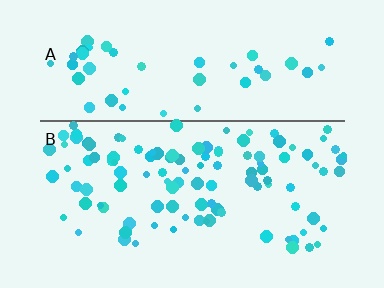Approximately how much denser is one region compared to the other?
Approximately 2.2× — region B over region A.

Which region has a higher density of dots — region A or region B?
B (the bottom).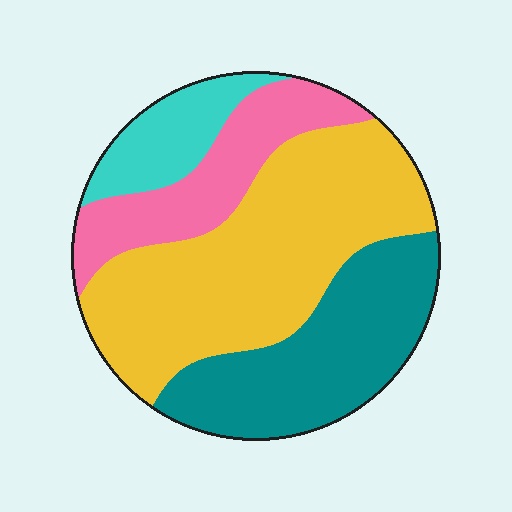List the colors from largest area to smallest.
From largest to smallest: yellow, teal, pink, cyan.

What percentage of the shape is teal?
Teal covers 28% of the shape.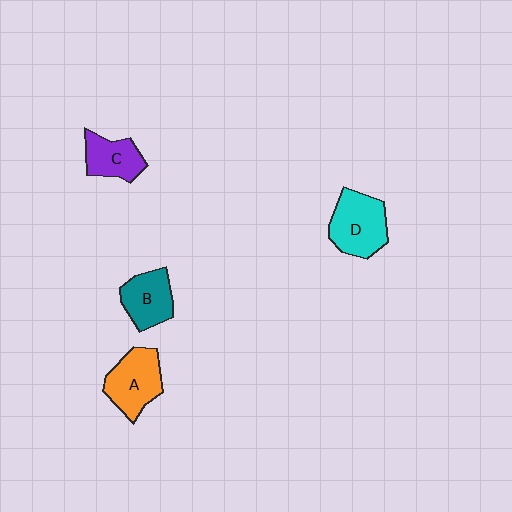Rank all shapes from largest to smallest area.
From largest to smallest: D (cyan), A (orange), B (teal), C (purple).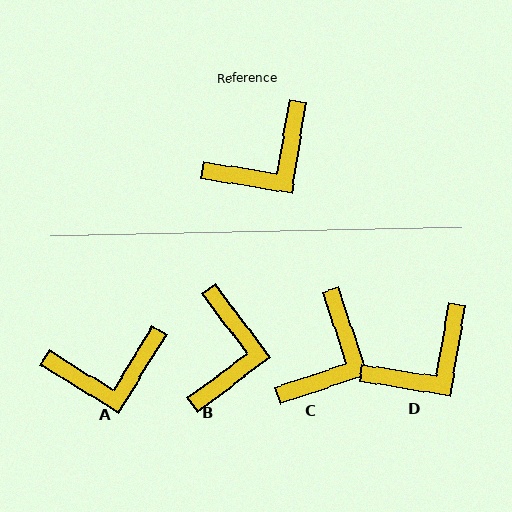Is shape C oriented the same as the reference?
No, it is off by about 28 degrees.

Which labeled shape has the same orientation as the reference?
D.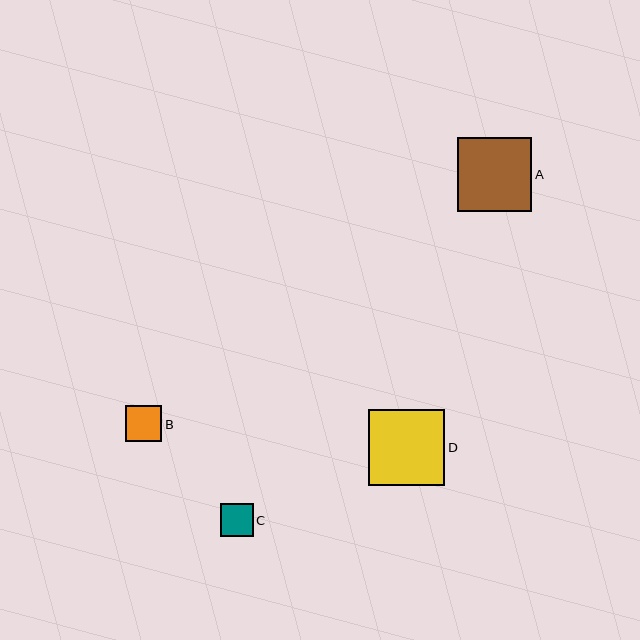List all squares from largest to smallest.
From largest to smallest: D, A, B, C.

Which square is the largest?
Square D is the largest with a size of approximately 76 pixels.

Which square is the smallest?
Square C is the smallest with a size of approximately 33 pixels.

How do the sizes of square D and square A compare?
Square D and square A are approximately the same size.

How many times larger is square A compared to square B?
Square A is approximately 2.0 times the size of square B.